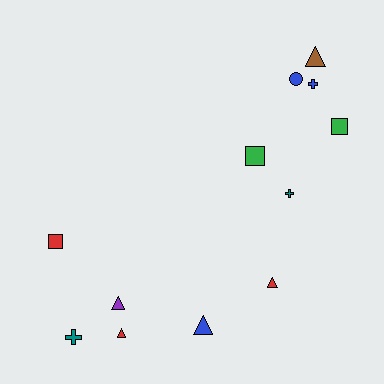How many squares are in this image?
There are 3 squares.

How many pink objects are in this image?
There are no pink objects.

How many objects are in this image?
There are 12 objects.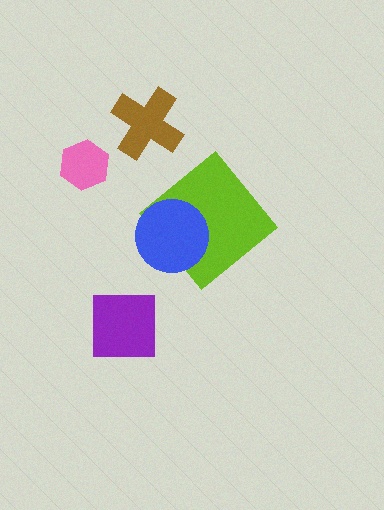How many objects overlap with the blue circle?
1 object overlaps with the blue circle.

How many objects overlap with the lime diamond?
1 object overlaps with the lime diamond.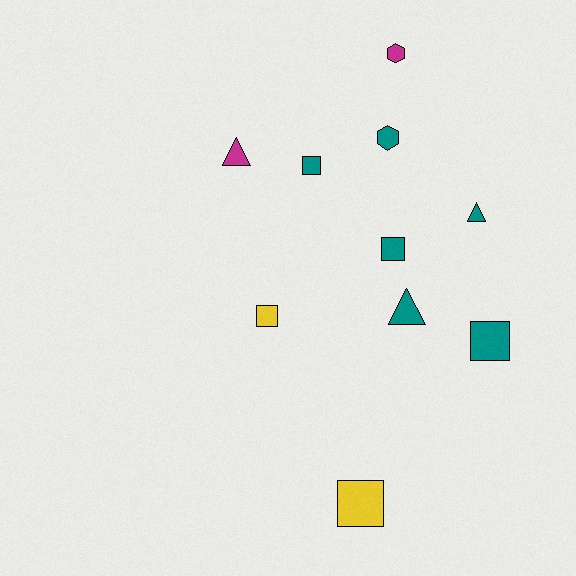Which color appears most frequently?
Teal, with 6 objects.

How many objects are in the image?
There are 10 objects.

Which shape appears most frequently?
Square, with 5 objects.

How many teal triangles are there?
There are 2 teal triangles.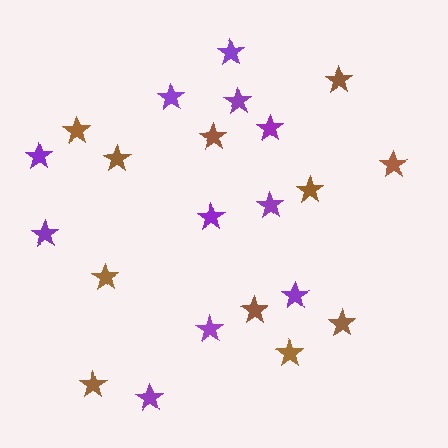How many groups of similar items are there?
There are 2 groups: one group of brown stars (11) and one group of purple stars (11).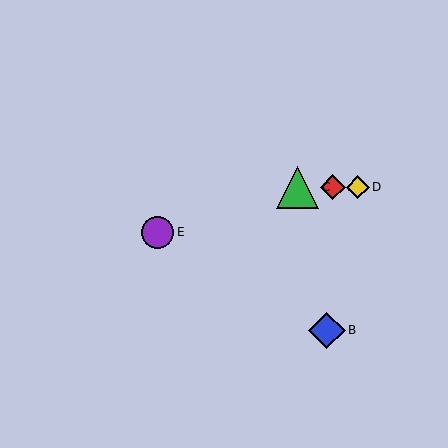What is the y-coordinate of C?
Object C is at y≈187.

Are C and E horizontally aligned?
No, C is at y≈187 and E is at y≈232.